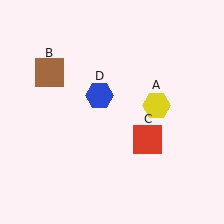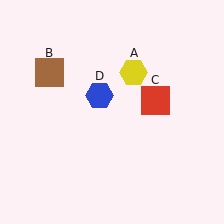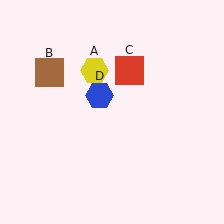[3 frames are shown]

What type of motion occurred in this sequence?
The yellow hexagon (object A), red square (object C) rotated counterclockwise around the center of the scene.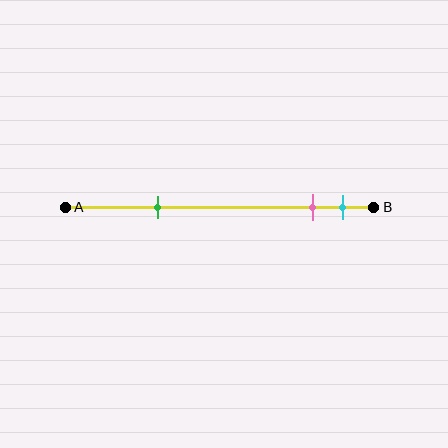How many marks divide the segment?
There are 3 marks dividing the segment.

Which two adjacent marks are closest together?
The pink and cyan marks are the closest adjacent pair.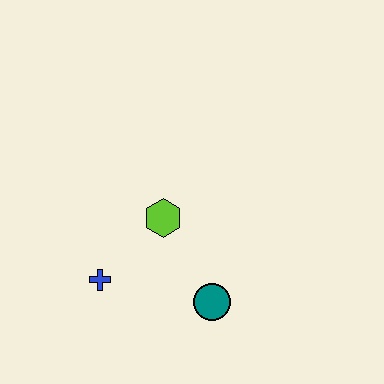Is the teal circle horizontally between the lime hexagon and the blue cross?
No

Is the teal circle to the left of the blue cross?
No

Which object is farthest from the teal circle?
The blue cross is farthest from the teal circle.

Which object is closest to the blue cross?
The lime hexagon is closest to the blue cross.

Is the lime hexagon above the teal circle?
Yes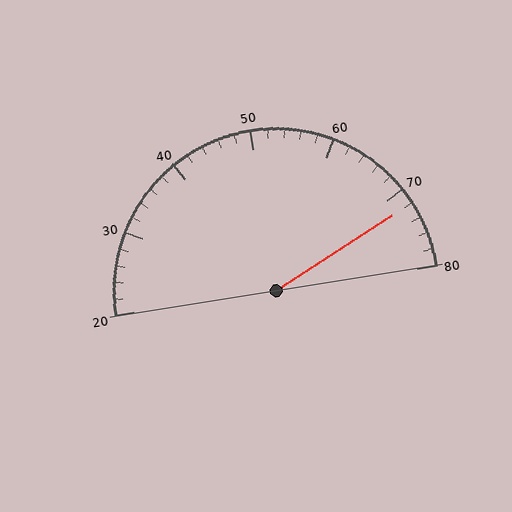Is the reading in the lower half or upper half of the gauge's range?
The reading is in the upper half of the range (20 to 80).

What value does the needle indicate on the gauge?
The needle indicates approximately 72.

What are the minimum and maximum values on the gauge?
The gauge ranges from 20 to 80.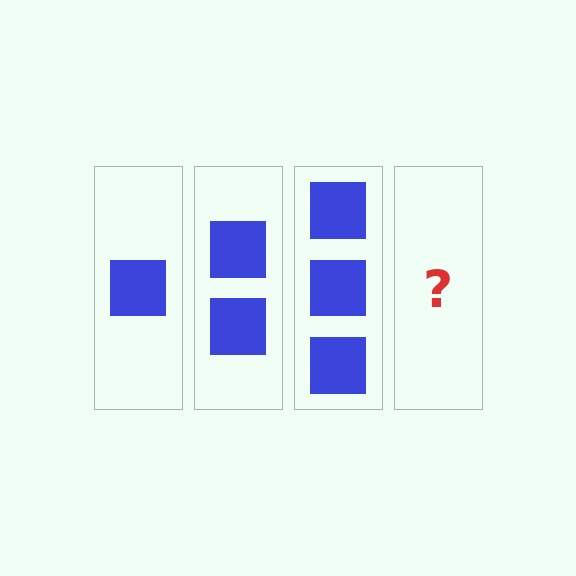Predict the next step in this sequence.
The next step is 4 squares.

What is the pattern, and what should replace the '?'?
The pattern is that each step adds one more square. The '?' should be 4 squares.